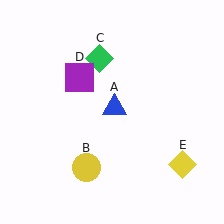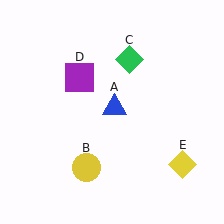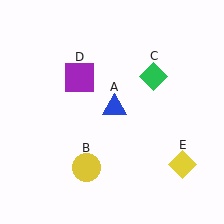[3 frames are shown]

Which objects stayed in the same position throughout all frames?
Blue triangle (object A) and yellow circle (object B) and purple square (object D) and yellow diamond (object E) remained stationary.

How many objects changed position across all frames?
1 object changed position: green diamond (object C).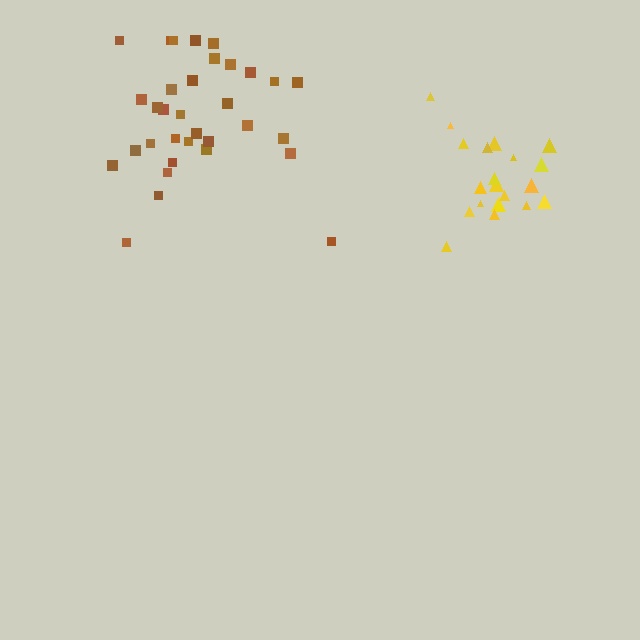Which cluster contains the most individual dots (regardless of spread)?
Brown (33).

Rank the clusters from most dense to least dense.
yellow, brown.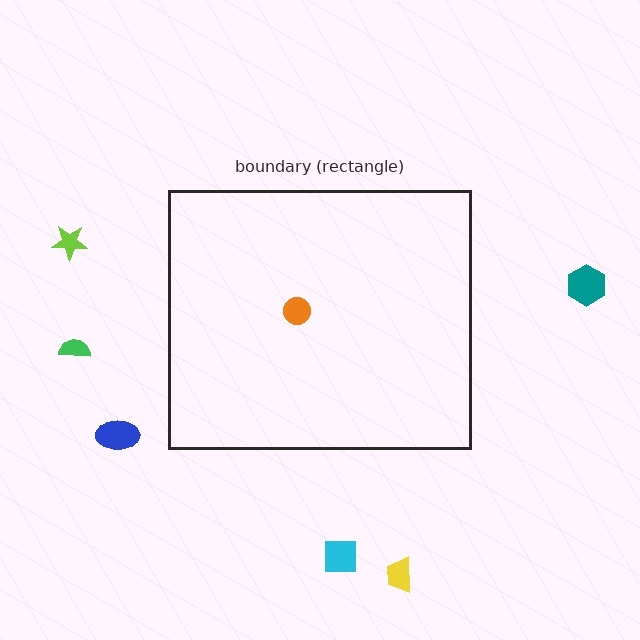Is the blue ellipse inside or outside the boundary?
Outside.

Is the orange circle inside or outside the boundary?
Inside.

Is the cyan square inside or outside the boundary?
Outside.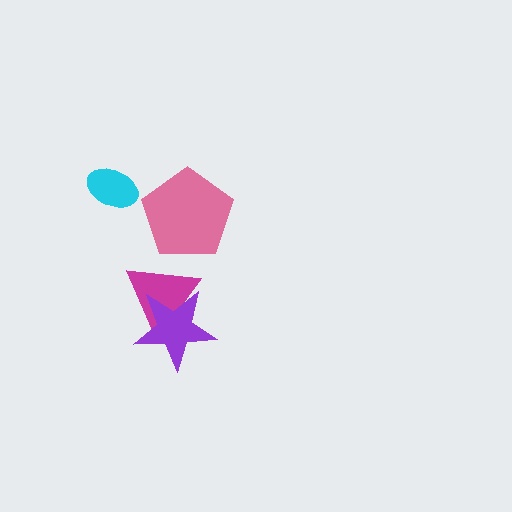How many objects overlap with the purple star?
1 object overlaps with the purple star.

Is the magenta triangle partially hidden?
Yes, it is partially covered by another shape.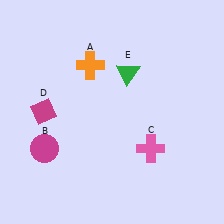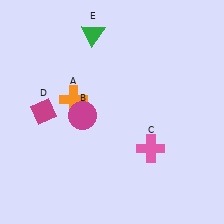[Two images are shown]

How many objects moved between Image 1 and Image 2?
3 objects moved between the two images.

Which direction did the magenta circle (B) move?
The magenta circle (B) moved right.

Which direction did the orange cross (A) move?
The orange cross (A) moved down.